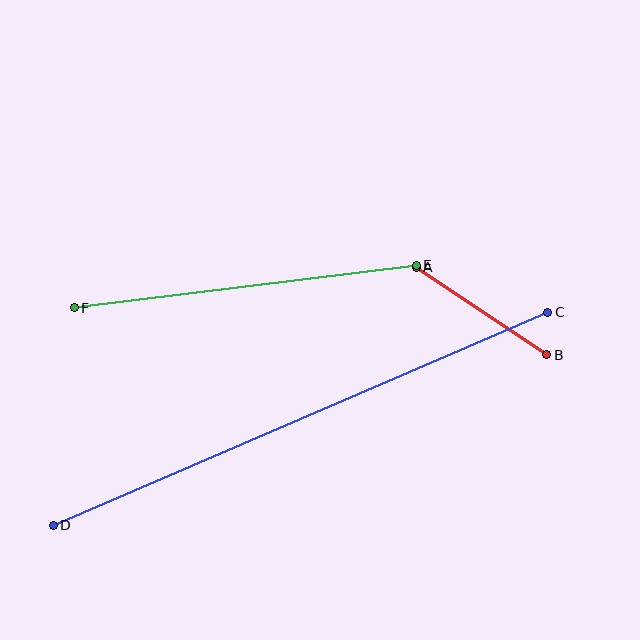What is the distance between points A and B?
The distance is approximately 157 pixels.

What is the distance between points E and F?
The distance is approximately 344 pixels.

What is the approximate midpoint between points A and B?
The midpoint is at approximately (481, 311) pixels.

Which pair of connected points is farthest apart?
Points C and D are farthest apart.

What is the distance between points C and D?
The distance is approximately 539 pixels.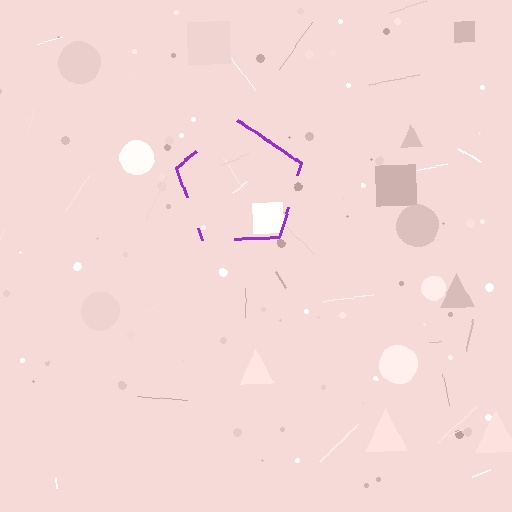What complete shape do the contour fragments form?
The contour fragments form a pentagon.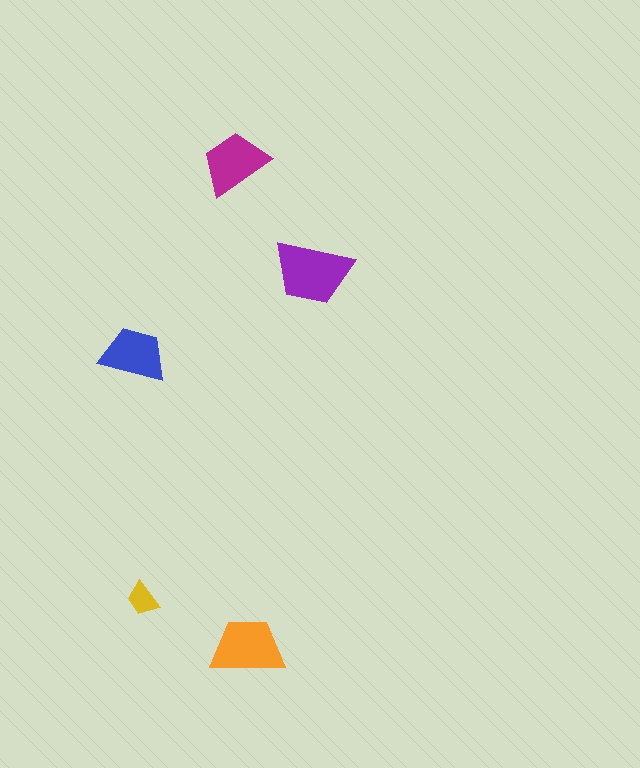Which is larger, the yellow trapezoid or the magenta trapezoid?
The magenta one.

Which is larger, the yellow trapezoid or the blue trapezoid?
The blue one.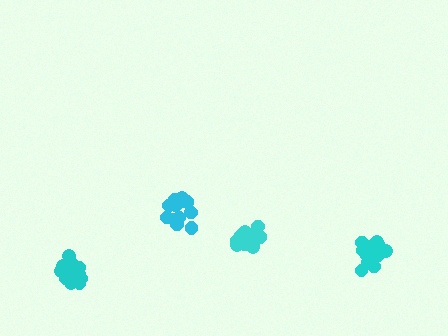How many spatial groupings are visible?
There are 4 spatial groupings.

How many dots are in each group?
Group 1: 19 dots, Group 2: 17 dots, Group 3: 15 dots, Group 4: 14 dots (65 total).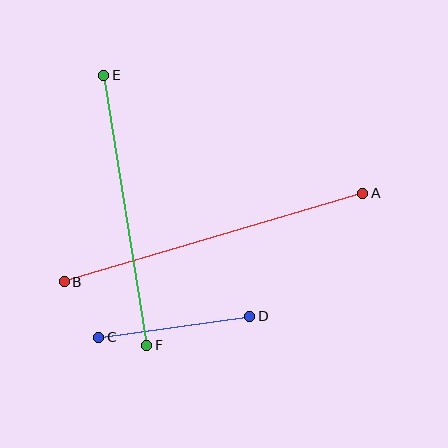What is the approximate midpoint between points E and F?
The midpoint is at approximately (125, 210) pixels.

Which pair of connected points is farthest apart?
Points A and B are farthest apart.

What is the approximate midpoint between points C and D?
The midpoint is at approximately (174, 327) pixels.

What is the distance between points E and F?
The distance is approximately 273 pixels.